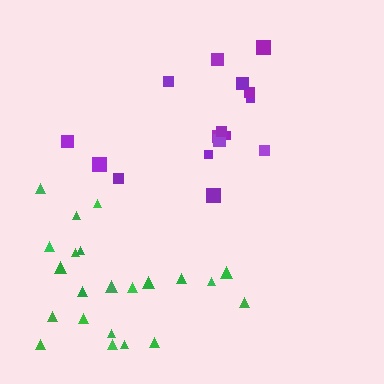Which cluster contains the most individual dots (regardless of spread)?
Green (22).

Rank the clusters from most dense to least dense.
green, purple.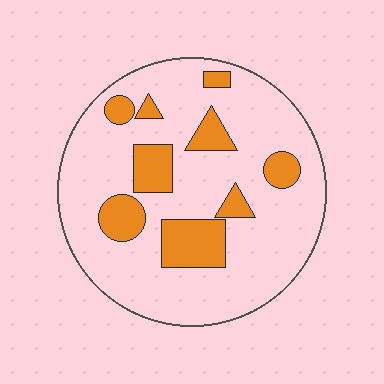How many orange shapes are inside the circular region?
9.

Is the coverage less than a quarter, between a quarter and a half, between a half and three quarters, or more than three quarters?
Less than a quarter.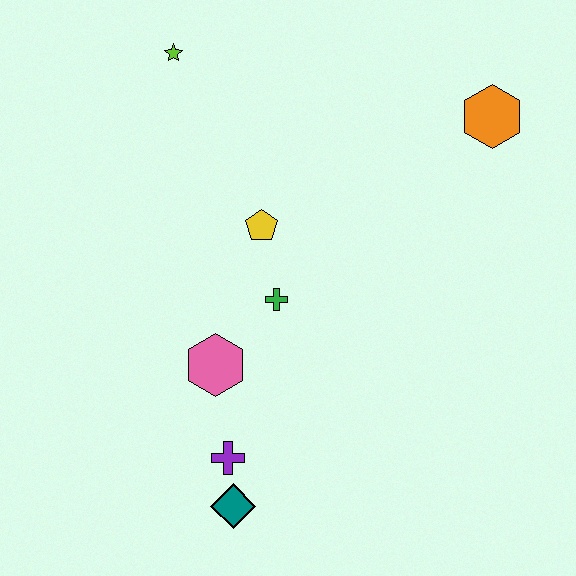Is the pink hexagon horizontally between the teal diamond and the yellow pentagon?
No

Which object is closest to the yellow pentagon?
The green cross is closest to the yellow pentagon.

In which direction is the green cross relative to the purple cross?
The green cross is above the purple cross.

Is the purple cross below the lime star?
Yes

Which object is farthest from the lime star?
The teal diamond is farthest from the lime star.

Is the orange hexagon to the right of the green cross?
Yes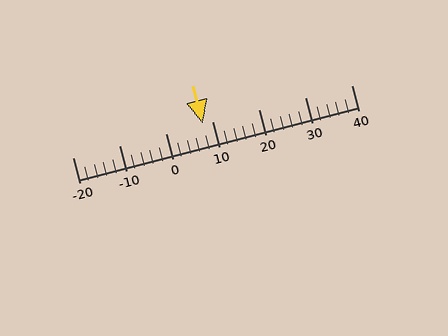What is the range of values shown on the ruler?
The ruler shows values from -20 to 40.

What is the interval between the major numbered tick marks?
The major tick marks are spaced 10 units apart.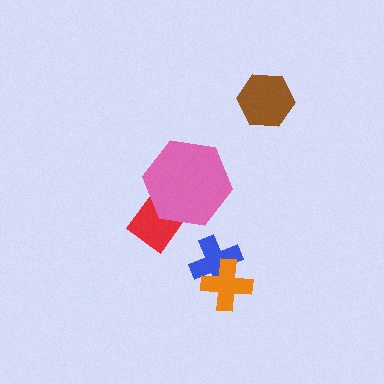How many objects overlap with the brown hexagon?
0 objects overlap with the brown hexagon.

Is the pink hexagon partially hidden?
No, no other shape covers it.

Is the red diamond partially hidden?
Yes, it is partially covered by another shape.